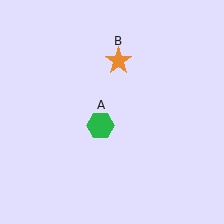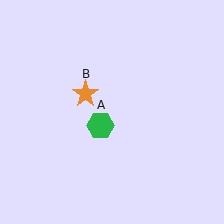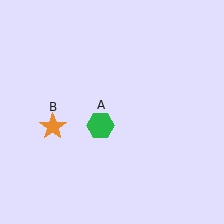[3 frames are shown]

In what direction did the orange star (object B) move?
The orange star (object B) moved down and to the left.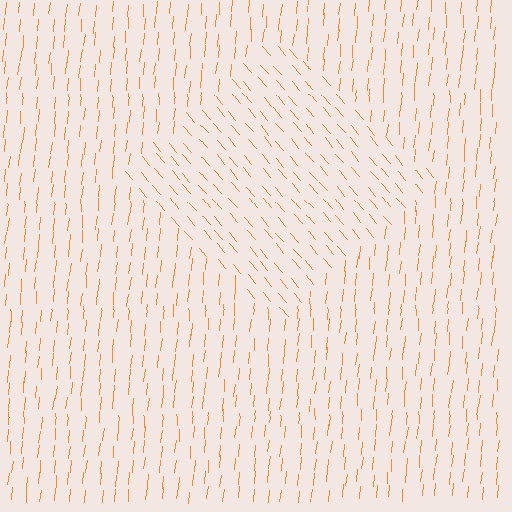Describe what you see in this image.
The image is filled with small orange line segments. A diamond region in the image has lines oriented differently from the surrounding lines, creating a visible texture boundary.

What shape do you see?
I see a diamond.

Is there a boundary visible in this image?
Yes, there is a texture boundary formed by a change in line orientation.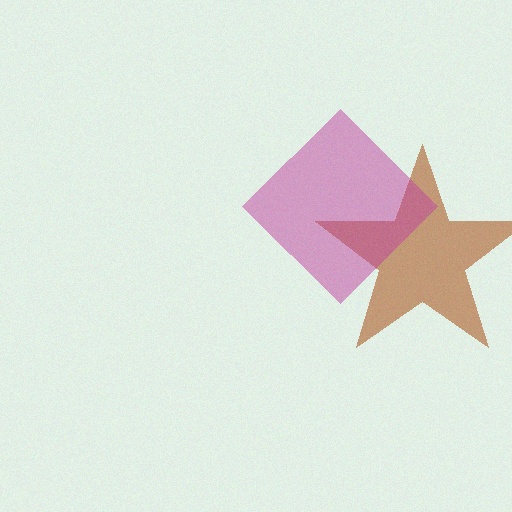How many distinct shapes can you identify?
There are 2 distinct shapes: a brown star, a magenta diamond.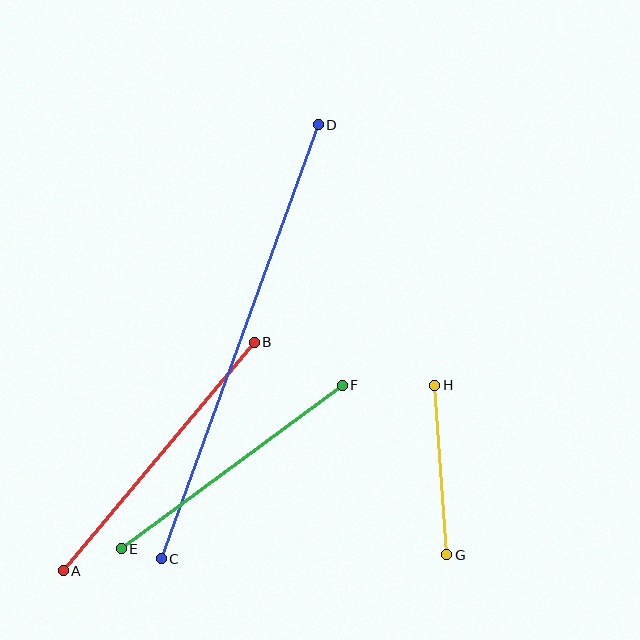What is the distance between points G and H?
The distance is approximately 170 pixels.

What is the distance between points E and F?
The distance is approximately 275 pixels.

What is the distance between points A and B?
The distance is approximately 297 pixels.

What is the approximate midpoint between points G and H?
The midpoint is at approximately (441, 470) pixels.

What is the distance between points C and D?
The distance is approximately 462 pixels.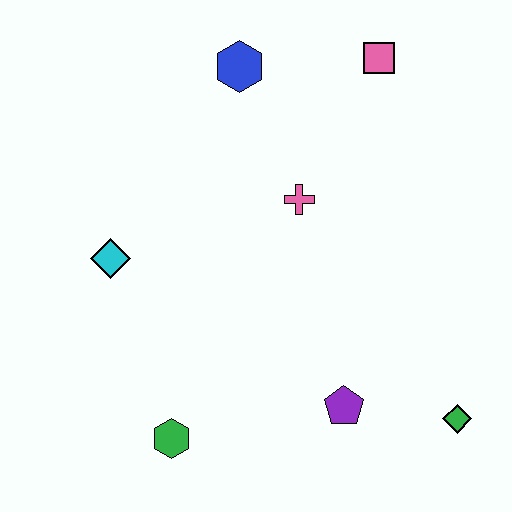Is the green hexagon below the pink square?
Yes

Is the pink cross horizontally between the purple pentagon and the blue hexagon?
Yes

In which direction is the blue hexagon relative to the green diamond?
The blue hexagon is above the green diamond.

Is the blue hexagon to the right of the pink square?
No